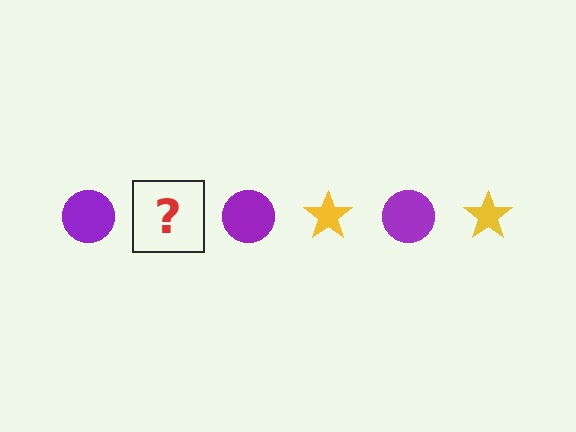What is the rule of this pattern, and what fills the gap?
The rule is that the pattern alternates between purple circle and yellow star. The gap should be filled with a yellow star.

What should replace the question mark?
The question mark should be replaced with a yellow star.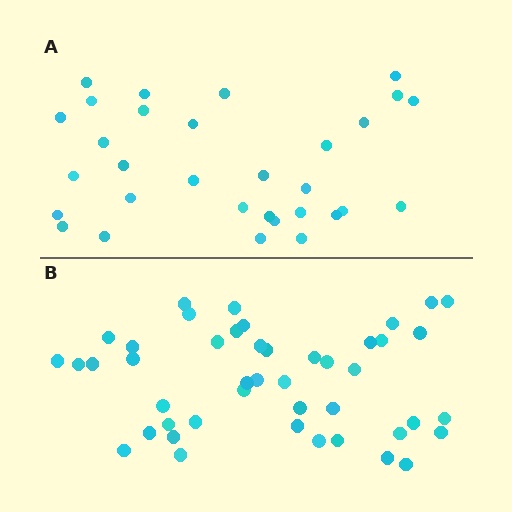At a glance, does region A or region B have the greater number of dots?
Region B (the bottom region) has more dots.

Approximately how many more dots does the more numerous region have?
Region B has approximately 15 more dots than region A.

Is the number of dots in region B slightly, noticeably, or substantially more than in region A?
Region B has substantially more. The ratio is roughly 1.5 to 1.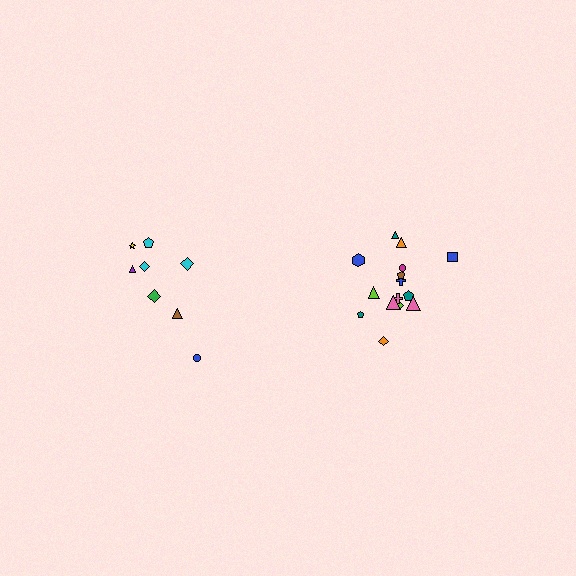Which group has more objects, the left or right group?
The right group.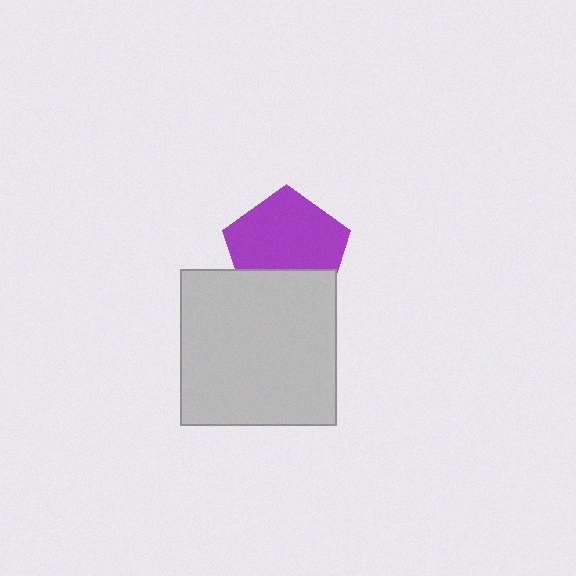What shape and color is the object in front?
The object in front is a light gray square.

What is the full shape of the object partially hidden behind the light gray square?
The partially hidden object is a purple pentagon.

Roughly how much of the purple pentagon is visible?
Most of it is visible (roughly 68%).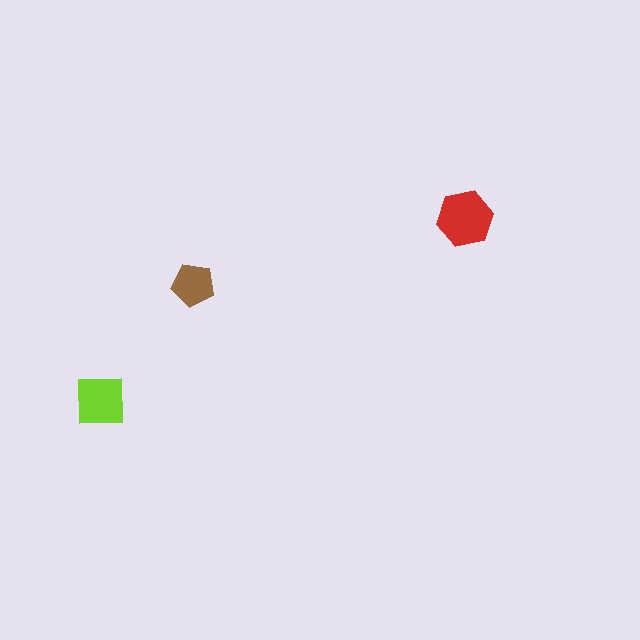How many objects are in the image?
There are 3 objects in the image.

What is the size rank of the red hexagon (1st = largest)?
1st.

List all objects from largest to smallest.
The red hexagon, the lime square, the brown pentagon.